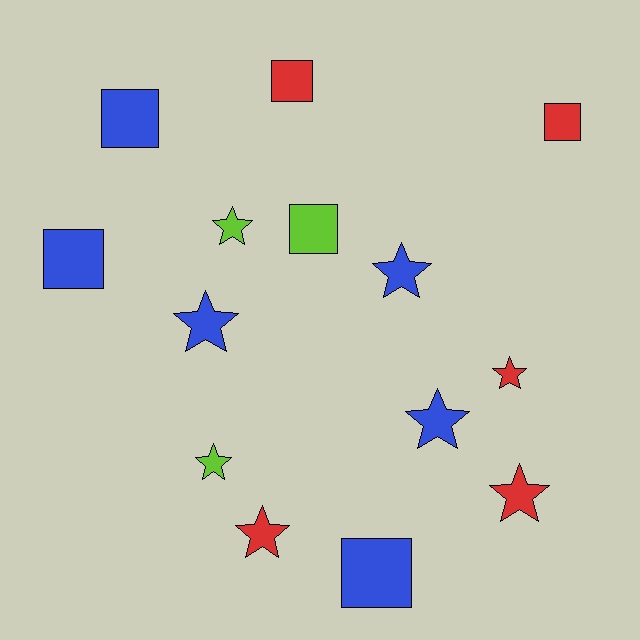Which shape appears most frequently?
Star, with 8 objects.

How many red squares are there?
There are 2 red squares.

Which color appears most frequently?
Blue, with 6 objects.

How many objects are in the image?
There are 14 objects.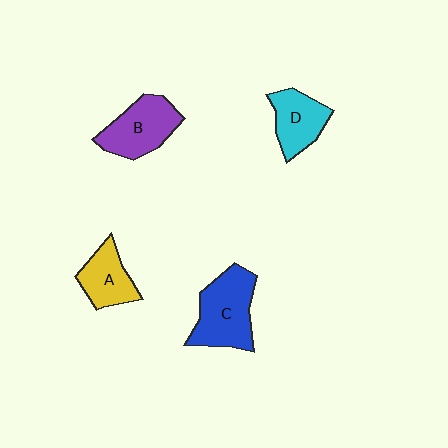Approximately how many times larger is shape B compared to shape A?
Approximately 1.3 times.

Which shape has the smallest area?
Shape A (yellow).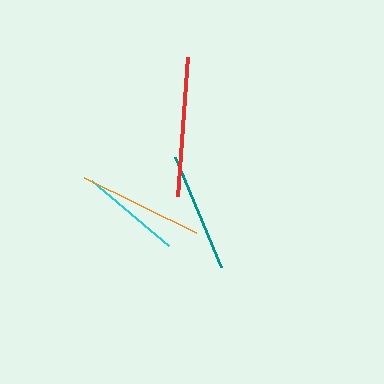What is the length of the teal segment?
The teal segment is approximately 119 pixels long.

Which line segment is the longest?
The red line is the longest at approximately 139 pixels.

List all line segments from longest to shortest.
From longest to shortest: red, orange, teal, cyan.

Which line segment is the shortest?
The cyan line is the shortest at approximately 101 pixels.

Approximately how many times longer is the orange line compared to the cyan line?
The orange line is approximately 1.2 times the length of the cyan line.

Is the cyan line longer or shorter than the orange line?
The orange line is longer than the cyan line.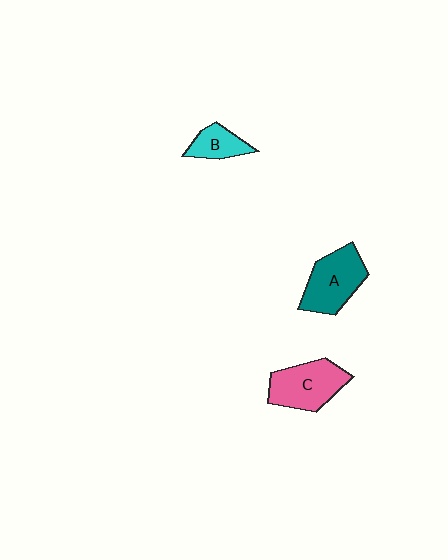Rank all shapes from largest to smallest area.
From largest to smallest: C (pink), A (teal), B (cyan).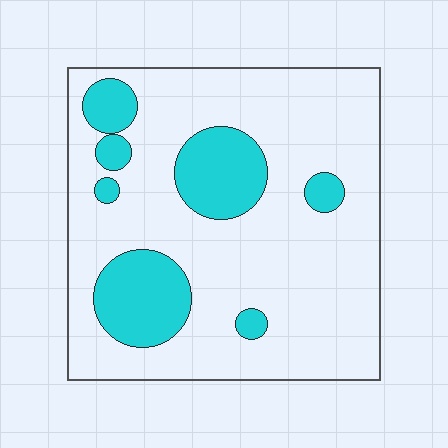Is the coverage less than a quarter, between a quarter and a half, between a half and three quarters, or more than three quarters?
Less than a quarter.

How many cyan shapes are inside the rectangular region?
7.